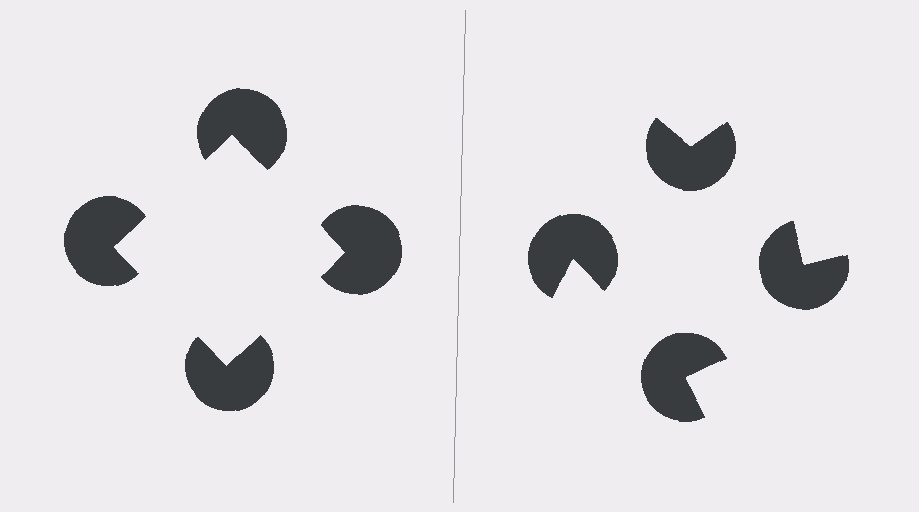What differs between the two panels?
The pac-man discs are positioned identically on both sides; only the wedge orientations differ. On the left they align to a square; on the right they are misaligned.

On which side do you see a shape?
An illusory square appears on the left side. On the right side the wedge cuts are rotated, so no coherent shape forms.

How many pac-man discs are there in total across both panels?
8 — 4 on each side.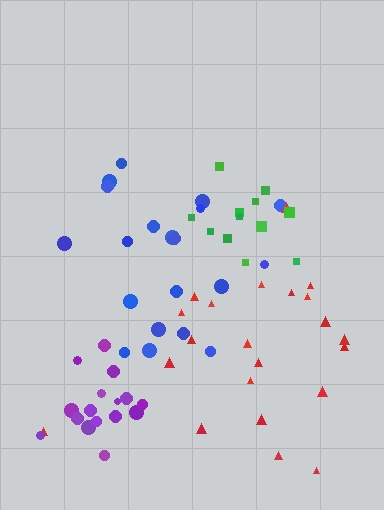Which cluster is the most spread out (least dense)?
Red.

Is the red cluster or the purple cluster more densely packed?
Purple.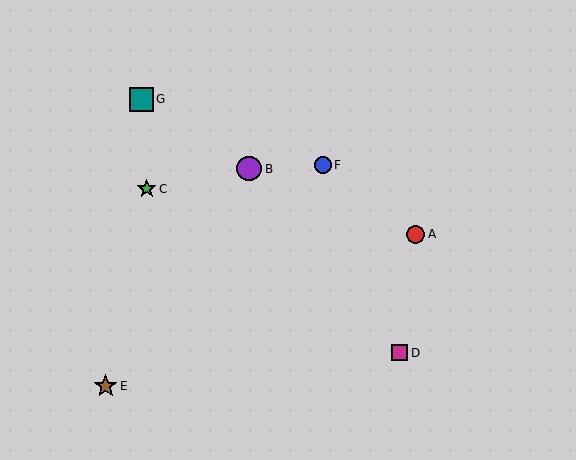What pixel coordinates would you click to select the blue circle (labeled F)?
Click at (323, 165) to select the blue circle F.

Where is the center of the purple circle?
The center of the purple circle is at (249, 169).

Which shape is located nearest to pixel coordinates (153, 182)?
The green star (labeled C) at (147, 189) is nearest to that location.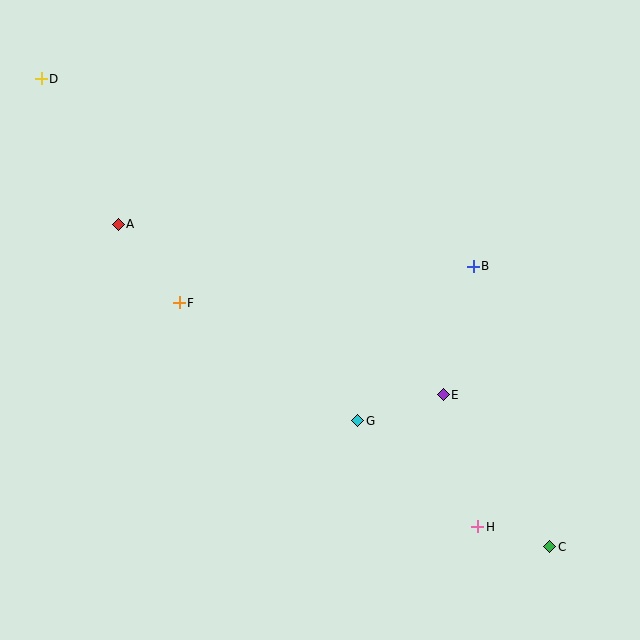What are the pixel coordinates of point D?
Point D is at (41, 79).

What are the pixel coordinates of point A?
Point A is at (118, 224).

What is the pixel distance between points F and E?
The distance between F and E is 280 pixels.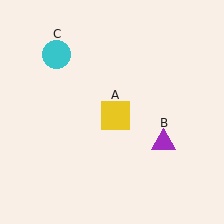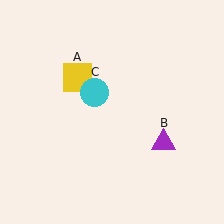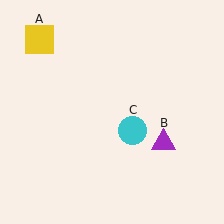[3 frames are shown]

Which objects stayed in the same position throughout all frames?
Purple triangle (object B) remained stationary.